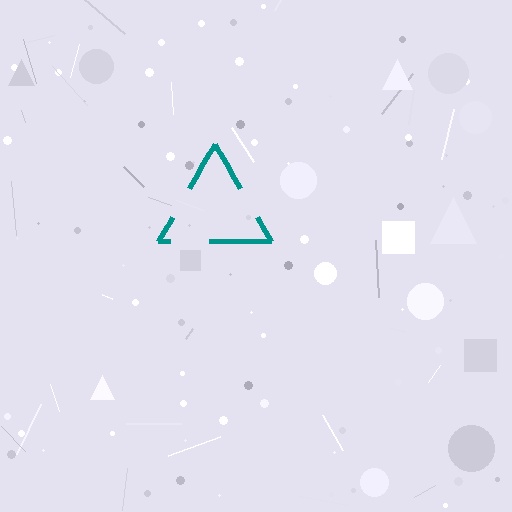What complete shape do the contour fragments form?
The contour fragments form a triangle.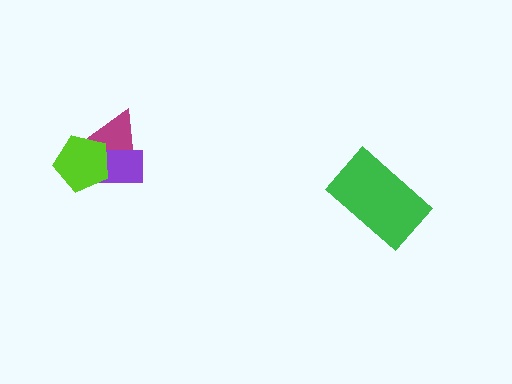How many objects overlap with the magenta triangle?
2 objects overlap with the magenta triangle.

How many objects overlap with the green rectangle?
0 objects overlap with the green rectangle.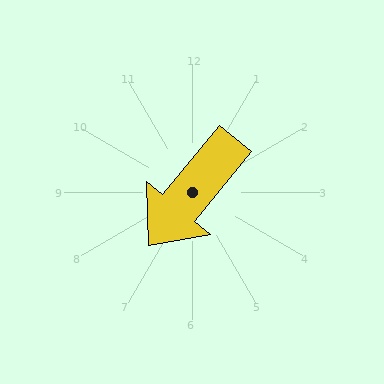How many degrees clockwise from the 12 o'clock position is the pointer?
Approximately 219 degrees.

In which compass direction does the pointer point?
Southwest.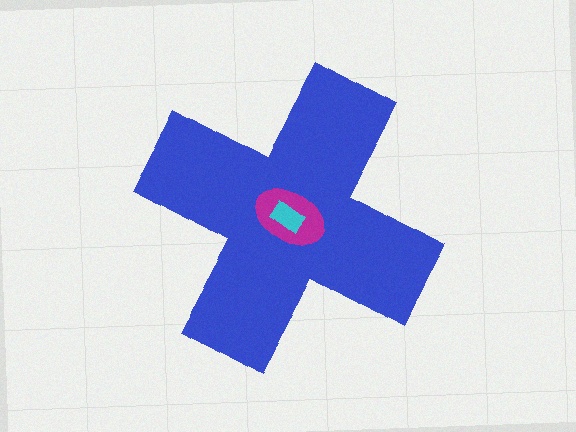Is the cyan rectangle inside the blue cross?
Yes.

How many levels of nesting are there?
3.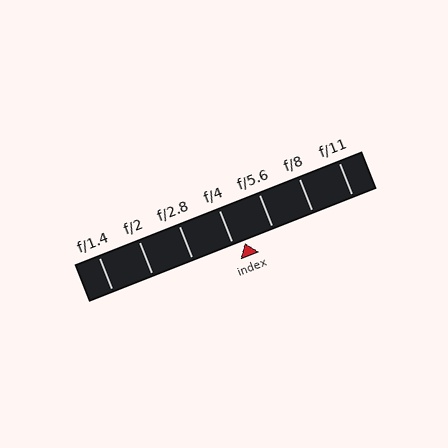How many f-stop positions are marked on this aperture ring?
There are 7 f-stop positions marked.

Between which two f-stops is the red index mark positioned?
The index mark is between f/4 and f/5.6.